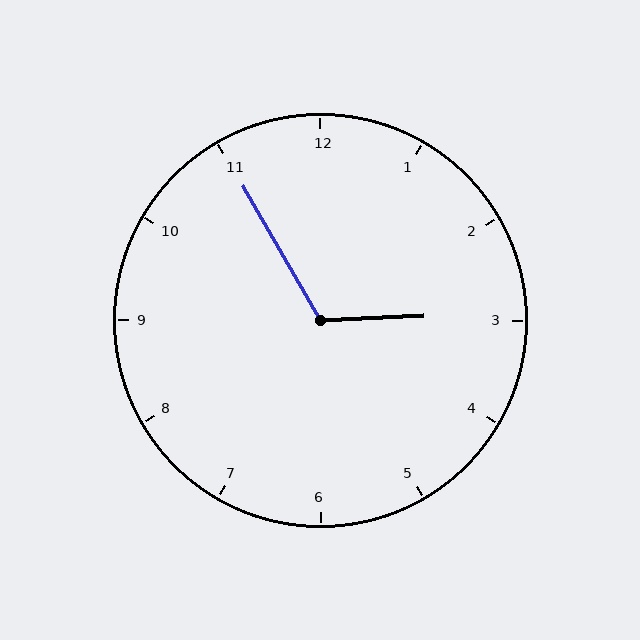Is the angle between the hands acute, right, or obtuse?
It is obtuse.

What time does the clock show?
2:55.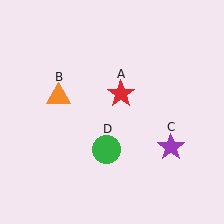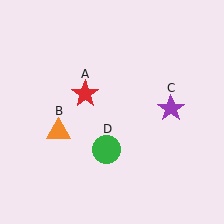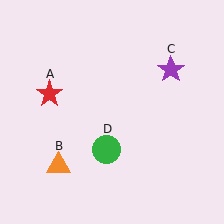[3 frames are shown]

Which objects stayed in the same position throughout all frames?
Green circle (object D) remained stationary.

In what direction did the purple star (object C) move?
The purple star (object C) moved up.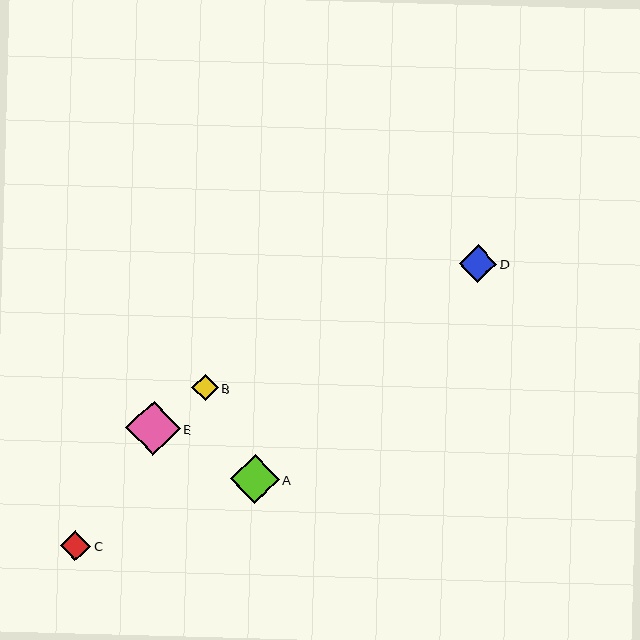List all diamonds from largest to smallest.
From largest to smallest: E, A, D, C, B.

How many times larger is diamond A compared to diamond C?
Diamond A is approximately 1.6 times the size of diamond C.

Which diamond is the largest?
Diamond E is the largest with a size of approximately 54 pixels.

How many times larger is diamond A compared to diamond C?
Diamond A is approximately 1.6 times the size of diamond C.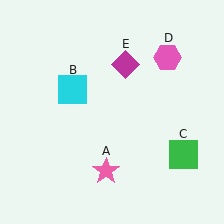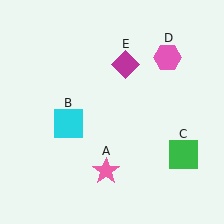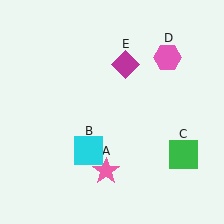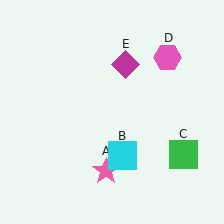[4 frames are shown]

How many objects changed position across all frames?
1 object changed position: cyan square (object B).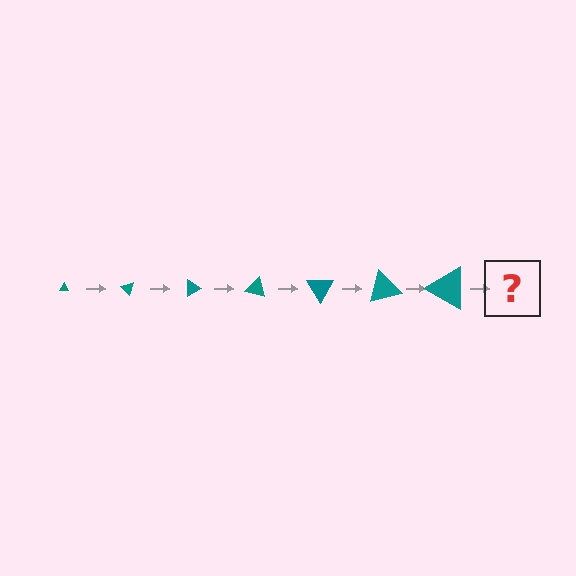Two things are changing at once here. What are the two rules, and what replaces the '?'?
The two rules are that the triangle grows larger each step and it rotates 45 degrees each step. The '?' should be a triangle, larger than the previous one and rotated 315 degrees from the start.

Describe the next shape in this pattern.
It should be a triangle, larger than the previous one and rotated 315 degrees from the start.